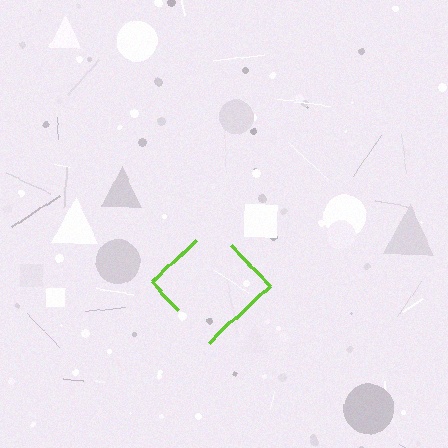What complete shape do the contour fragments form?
The contour fragments form a diamond.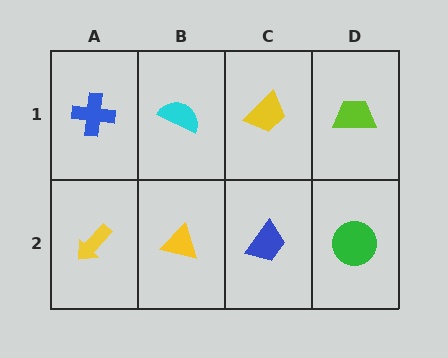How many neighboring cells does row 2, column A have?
2.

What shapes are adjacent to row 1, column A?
A yellow arrow (row 2, column A), a cyan semicircle (row 1, column B).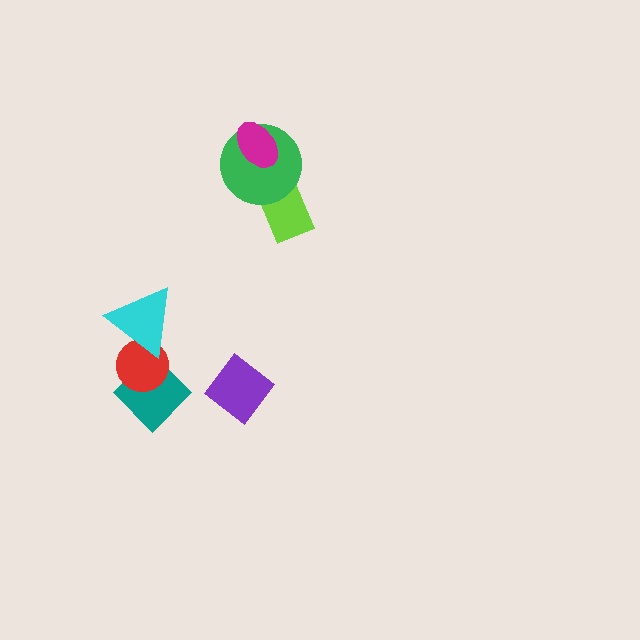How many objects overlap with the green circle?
2 objects overlap with the green circle.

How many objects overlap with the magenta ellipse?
1 object overlaps with the magenta ellipse.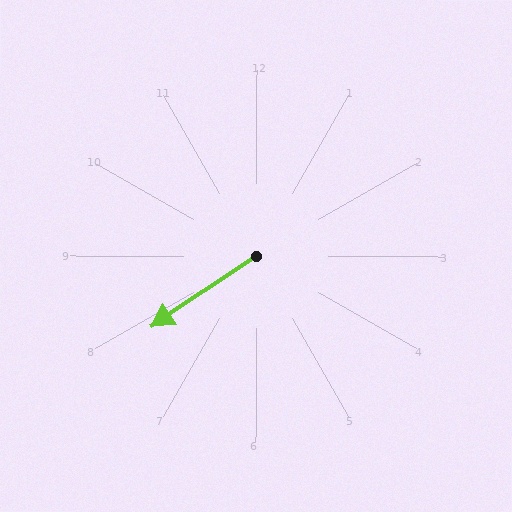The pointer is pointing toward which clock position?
Roughly 8 o'clock.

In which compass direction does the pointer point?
Southwest.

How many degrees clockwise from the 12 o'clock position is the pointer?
Approximately 236 degrees.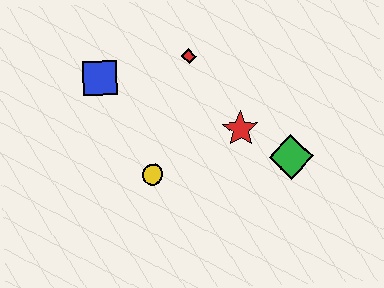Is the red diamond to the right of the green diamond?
No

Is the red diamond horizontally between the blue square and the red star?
Yes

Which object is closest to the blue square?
The red diamond is closest to the blue square.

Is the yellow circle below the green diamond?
Yes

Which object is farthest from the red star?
The blue square is farthest from the red star.